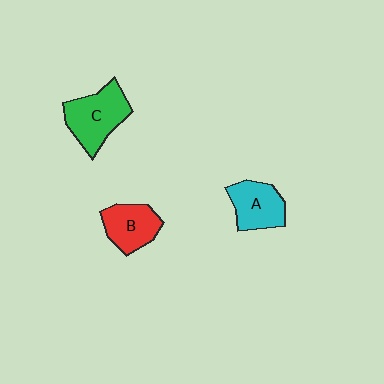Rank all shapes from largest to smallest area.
From largest to smallest: C (green), A (cyan), B (red).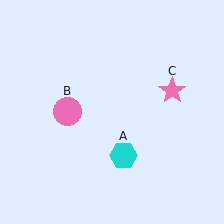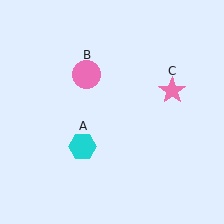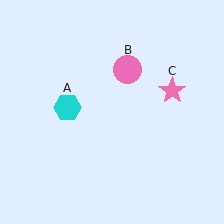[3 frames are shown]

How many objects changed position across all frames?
2 objects changed position: cyan hexagon (object A), pink circle (object B).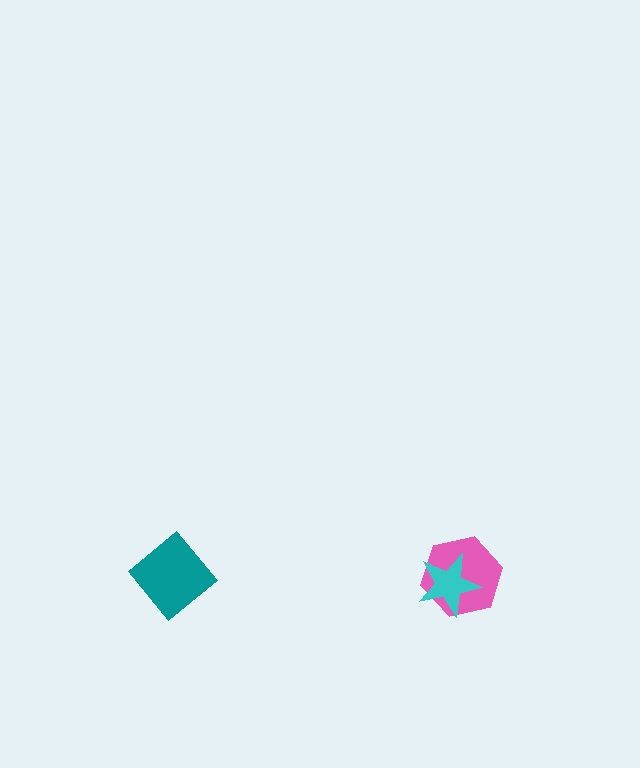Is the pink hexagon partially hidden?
Yes, it is partially covered by another shape.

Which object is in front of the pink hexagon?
The cyan star is in front of the pink hexagon.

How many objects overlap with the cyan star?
1 object overlaps with the cyan star.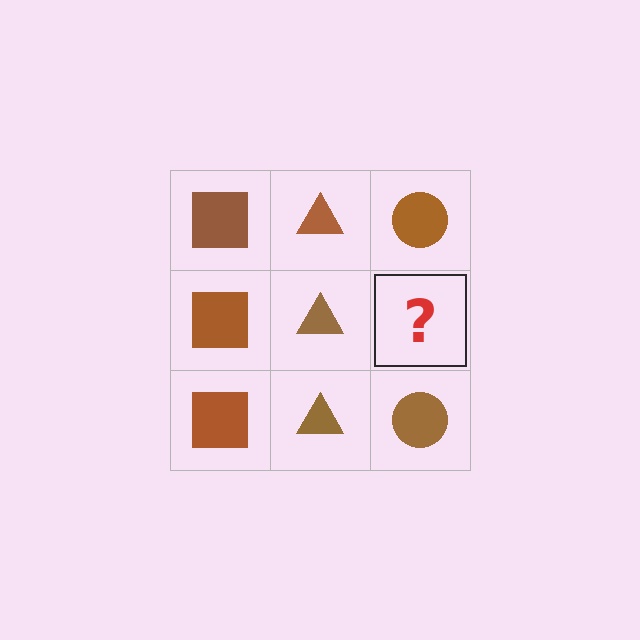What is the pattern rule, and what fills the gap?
The rule is that each column has a consistent shape. The gap should be filled with a brown circle.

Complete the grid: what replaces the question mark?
The question mark should be replaced with a brown circle.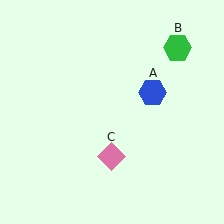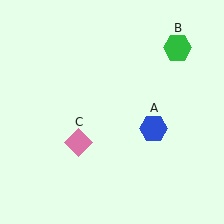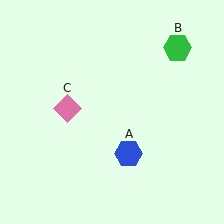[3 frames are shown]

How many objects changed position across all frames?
2 objects changed position: blue hexagon (object A), pink diamond (object C).